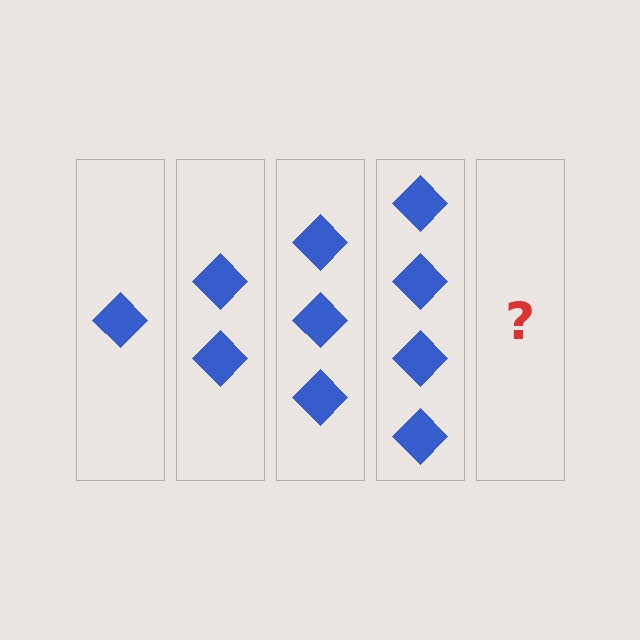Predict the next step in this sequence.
The next step is 5 diamonds.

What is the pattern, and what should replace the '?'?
The pattern is that each step adds one more diamond. The '?' should be 5 diamonds.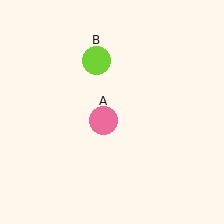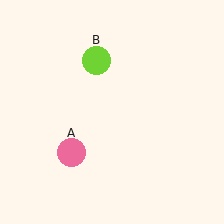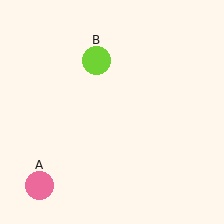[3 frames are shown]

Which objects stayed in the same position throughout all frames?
Lime circle (object B) remained stationary.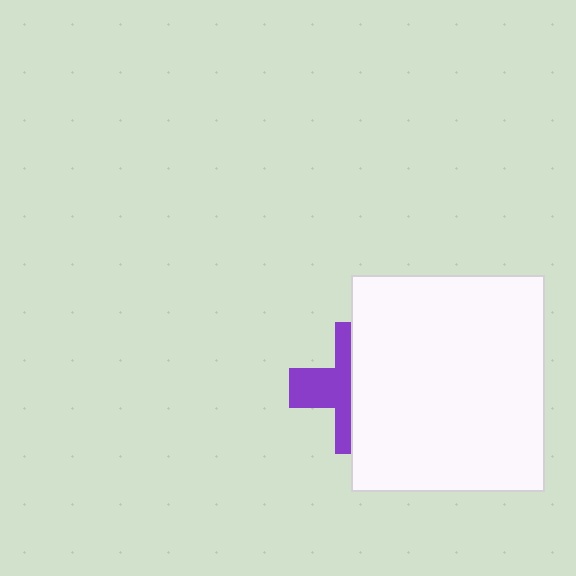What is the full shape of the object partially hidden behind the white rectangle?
The partially hidden object is a purple cross.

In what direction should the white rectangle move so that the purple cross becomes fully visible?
The white rectangle should move right. That is the shortest direction to clear the overlap and leave the purple cross fully visible.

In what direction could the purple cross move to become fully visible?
The purple cross could move left. That would shift it out from behind the white rectangle entirely.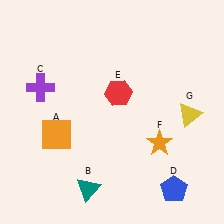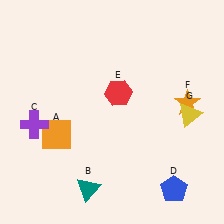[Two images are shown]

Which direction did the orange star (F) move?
The orange star (F) moved up.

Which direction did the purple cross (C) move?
The purple cross (C) moved down.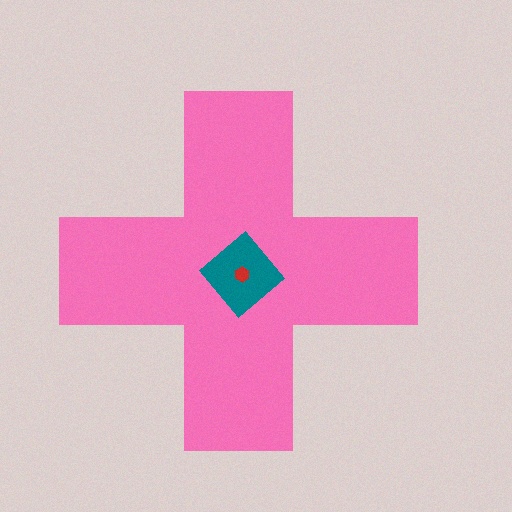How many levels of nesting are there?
3.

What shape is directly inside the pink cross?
The teal diamond.